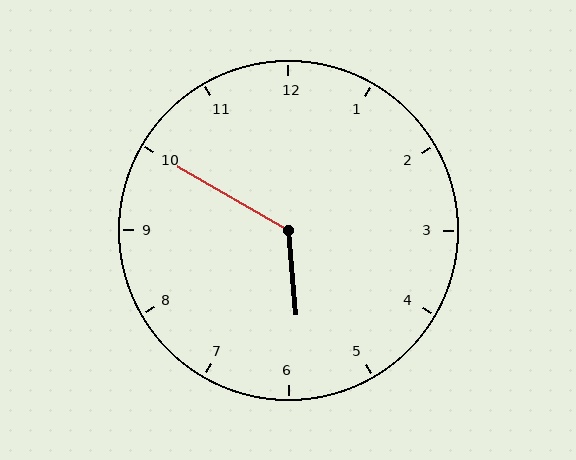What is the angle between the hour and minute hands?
Approximately 125 degrees.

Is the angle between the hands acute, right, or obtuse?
It is obtuse.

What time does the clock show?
5:50.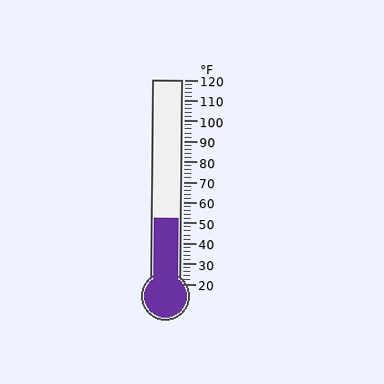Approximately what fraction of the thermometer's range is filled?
The thermometer is filled to approximately 30% of its range.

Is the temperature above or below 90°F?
The temperature is below 90°F.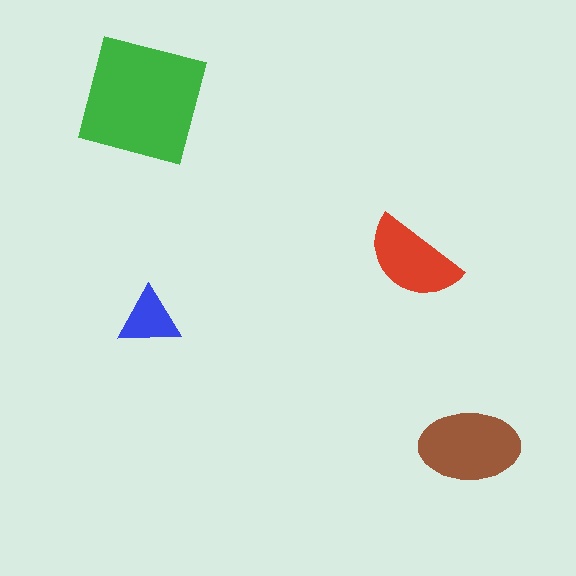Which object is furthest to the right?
The brown ellipse is rightmost.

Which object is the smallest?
The blue triangle.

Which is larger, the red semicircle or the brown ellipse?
The brown ellipse.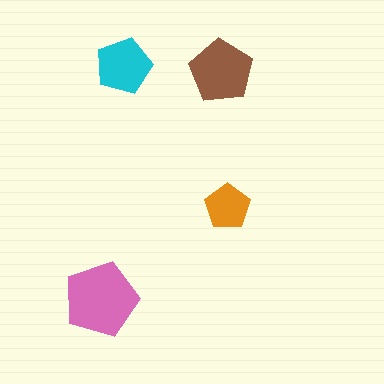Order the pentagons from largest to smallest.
the pink one, the brown one, the cyan one, the orange one.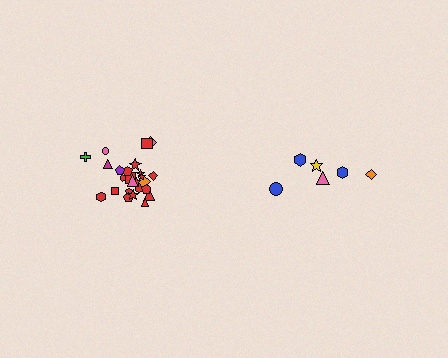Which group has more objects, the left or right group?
The left group.